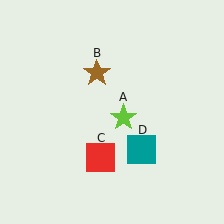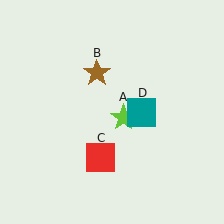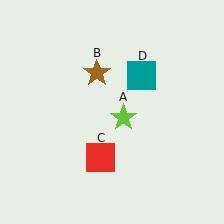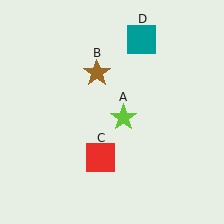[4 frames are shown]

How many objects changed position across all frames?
1 object changed position: teal square (object D).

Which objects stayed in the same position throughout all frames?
Lime star (object A) and brown star (object B) and red square (object C) remained stationary.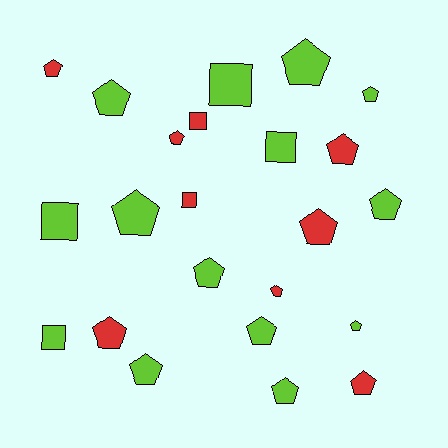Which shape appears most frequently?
Pentagon, with 17 objects.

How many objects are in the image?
There are 23 objects.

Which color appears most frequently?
Lime, with 14 objects.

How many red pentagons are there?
There are 7 red pentagons.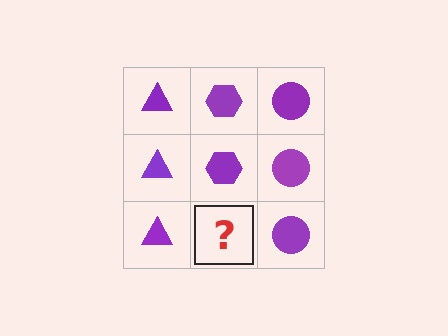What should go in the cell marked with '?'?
The missing cell should contain a purple hexagon.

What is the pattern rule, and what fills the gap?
The rule is that each column has a consistent shape. The gap should be filled with a purple hexagon.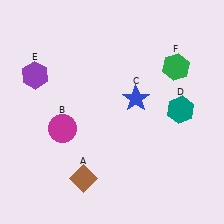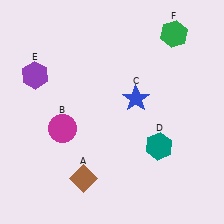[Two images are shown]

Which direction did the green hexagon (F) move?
The green hexagon (F) moved up.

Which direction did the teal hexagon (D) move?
The teal hexagon (D) moved down.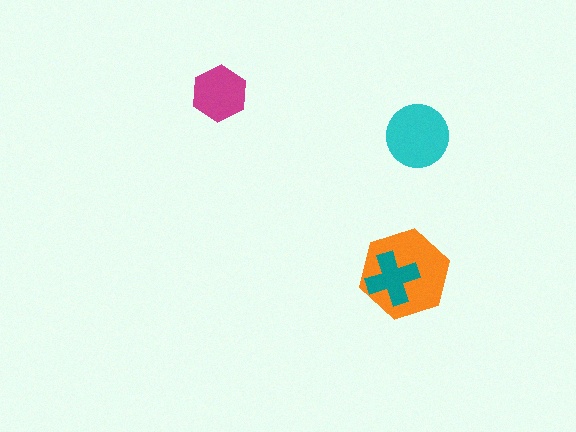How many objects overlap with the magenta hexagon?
0 objects overlap with the magenta hexagon.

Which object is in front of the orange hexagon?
The teal cross is in front of the orange hexagon.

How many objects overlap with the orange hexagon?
1 object overlaps with the orange hexagon.